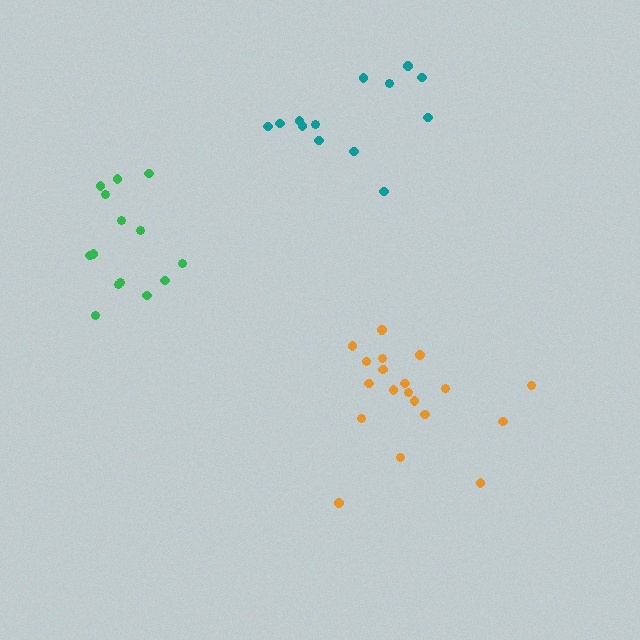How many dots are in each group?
Group 1: 14 dots, Group 2: 19 dots, Group 3: 13 dots (46 total).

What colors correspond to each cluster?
The clusters are colored: green, orange, teal.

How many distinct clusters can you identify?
There are 3 distinct clusters.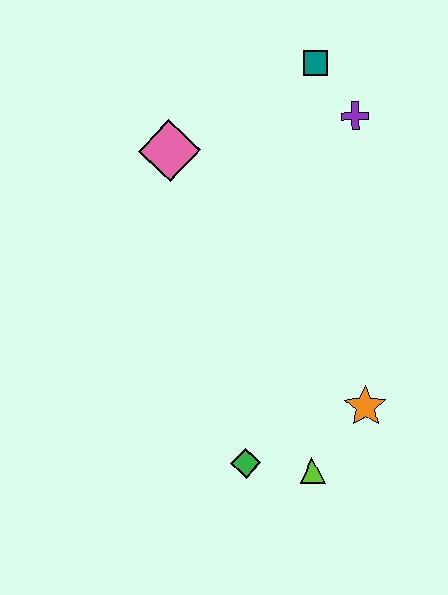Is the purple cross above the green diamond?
Yes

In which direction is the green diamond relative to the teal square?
The green diamond is below the teal square.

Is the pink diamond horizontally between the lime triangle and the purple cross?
No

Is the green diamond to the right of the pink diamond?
Yes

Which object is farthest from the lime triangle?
The teal square is farthest from the lime triangle.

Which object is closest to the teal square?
The purple cross is closest to the teal square.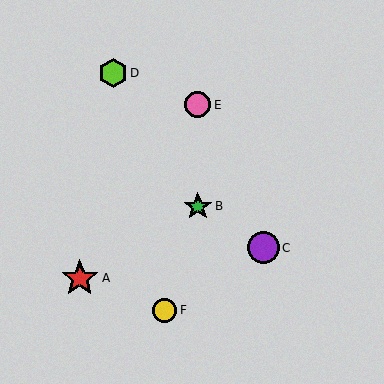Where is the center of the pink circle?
The center of the pink circle is at (198, 105).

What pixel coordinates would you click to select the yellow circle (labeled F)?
Click at (165, 310) to select the yellow circle F.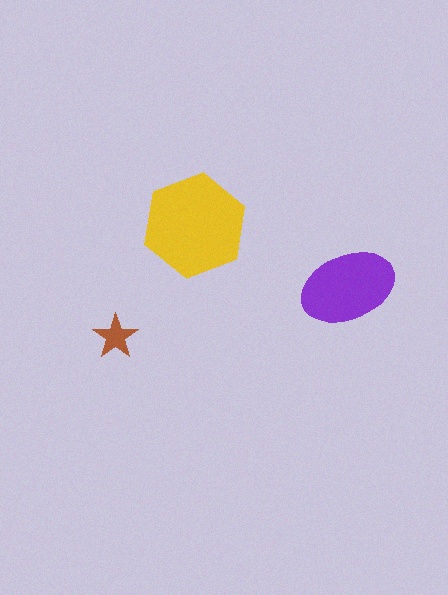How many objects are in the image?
There are 3 objects in the image.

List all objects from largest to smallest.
The yellow hexagon, the purple ellipse, the brown star.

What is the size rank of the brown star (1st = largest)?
3rd.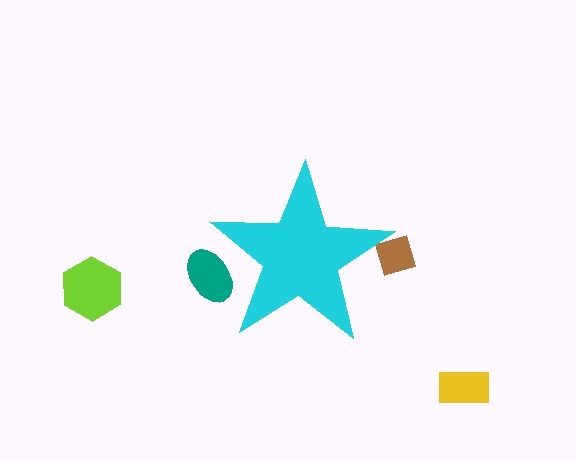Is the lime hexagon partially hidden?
No, the lime hexagon is fully visible.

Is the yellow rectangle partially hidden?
No, the yellow rectangle is fully visible.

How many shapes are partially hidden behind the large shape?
2 shapes are partially hidden.